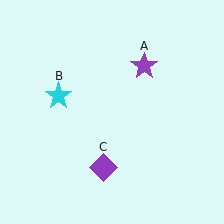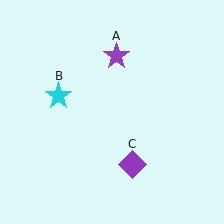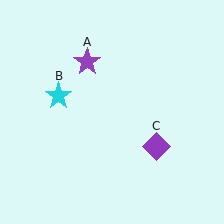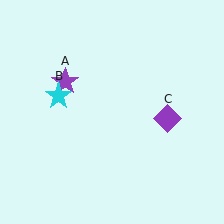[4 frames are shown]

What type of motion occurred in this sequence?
The purple star (object A), purple diamond (object C) rotated counterclockwise around the center of the scene.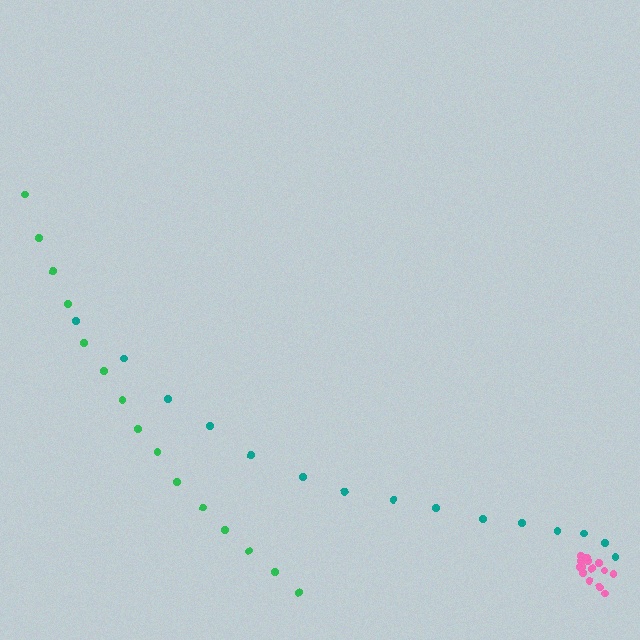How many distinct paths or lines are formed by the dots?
There are 3 distinct paths.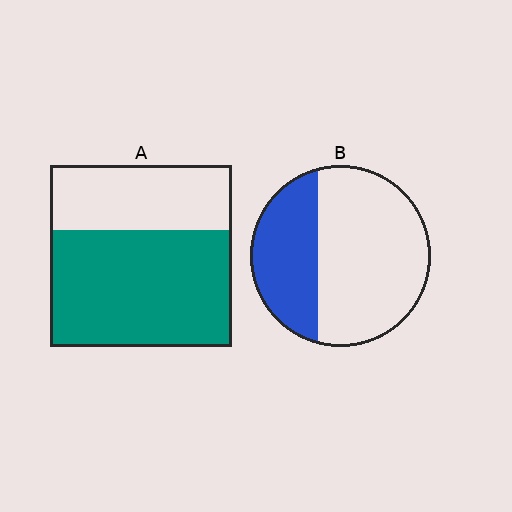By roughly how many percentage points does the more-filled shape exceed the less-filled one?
By roughly 30 percentage points (A over B).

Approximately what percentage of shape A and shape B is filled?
A is approximately 65% and B is approximately 35%.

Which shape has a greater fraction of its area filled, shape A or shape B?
Shape A.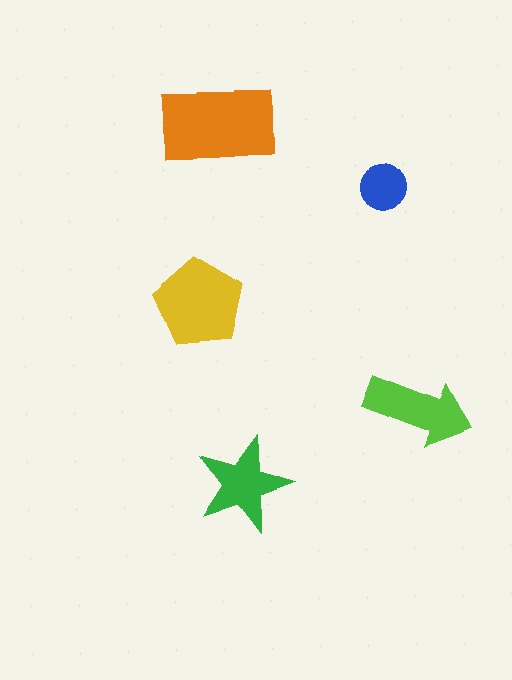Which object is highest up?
The orange rectangle is topmost.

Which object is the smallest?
The blue circle.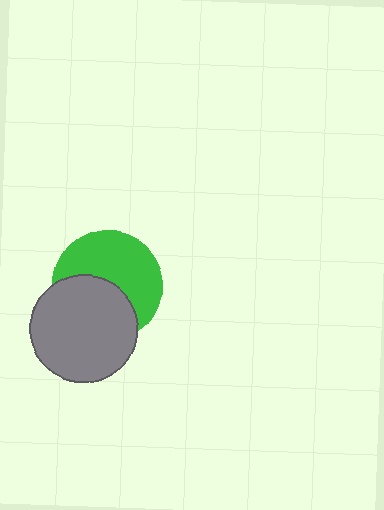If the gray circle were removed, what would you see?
You would see the complete green circle.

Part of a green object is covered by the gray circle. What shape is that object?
It is a circle.